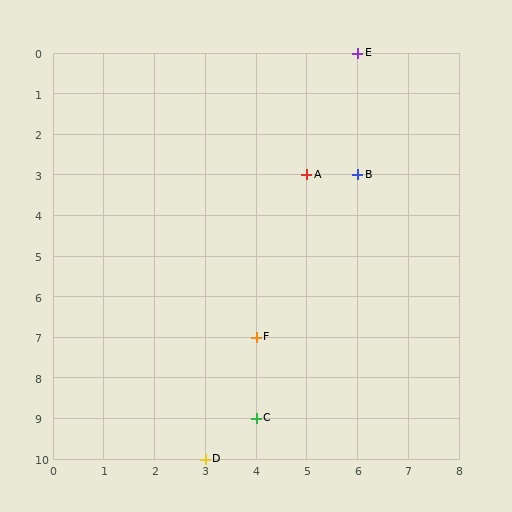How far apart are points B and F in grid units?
Points B and F are 2 columns and 4 rows apart (about 4.5 grid units diagonally).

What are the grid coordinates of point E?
Point E is at grid coordinates (6, 0).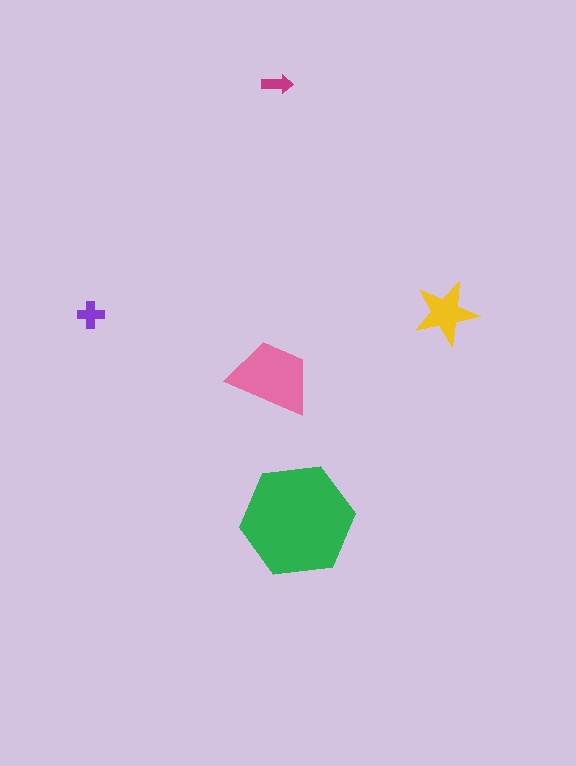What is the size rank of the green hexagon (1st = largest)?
1st.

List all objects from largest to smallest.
The green hexagon, the pink trapezoid, the yellow star, the purple cross, the magenta arrow.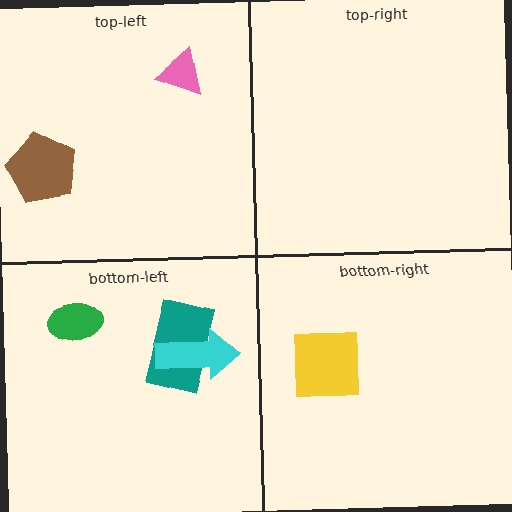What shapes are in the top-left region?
The pink triangle, the brown pentagon.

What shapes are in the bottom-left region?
The green ellipse, the teal rectangle, the cyan arrow.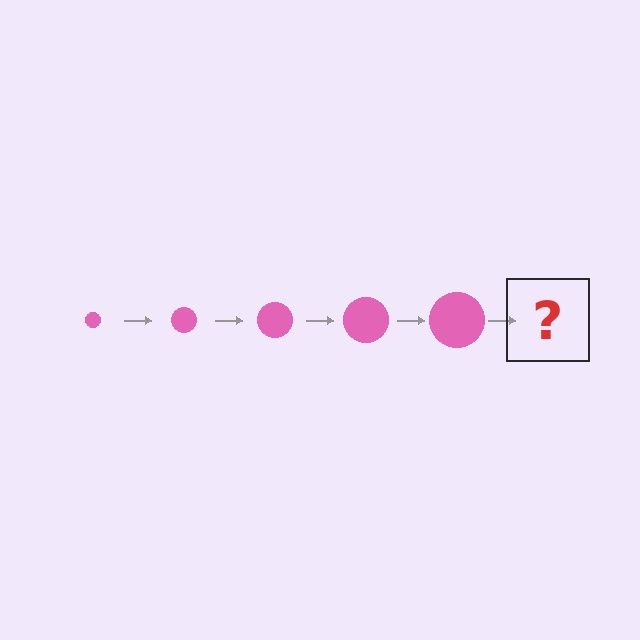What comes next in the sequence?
The next element should be a pink circle, larger than the previous one.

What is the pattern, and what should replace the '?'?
The pattern is that the circle gets progressively larger each step. The '?' should be a pink circle, larger than the previous one.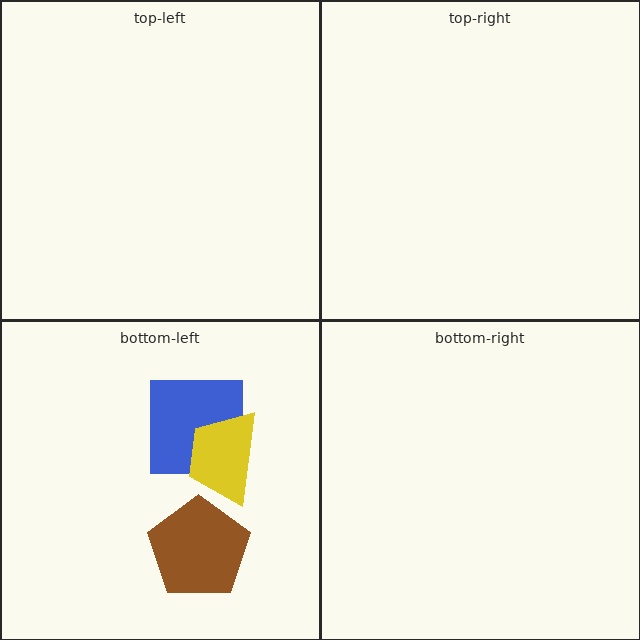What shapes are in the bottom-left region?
The blue square, the yellow trapezoid, the brown pentagon.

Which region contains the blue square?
The bottom-left region.